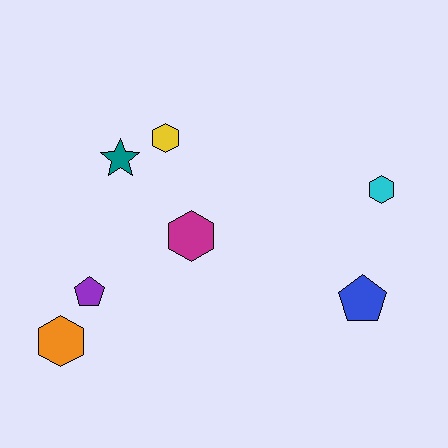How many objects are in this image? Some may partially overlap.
There are 7 objects.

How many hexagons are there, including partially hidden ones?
There are 4 hexagons.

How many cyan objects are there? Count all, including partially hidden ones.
There is 1 cyan object.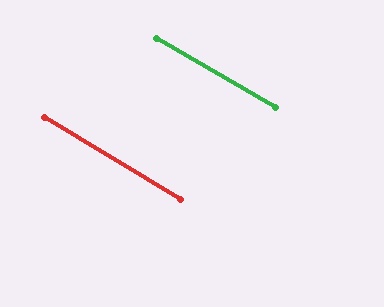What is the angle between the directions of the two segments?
Approximately 1 degree.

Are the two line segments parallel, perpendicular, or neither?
Parallel — their directions differ by only 0.8°.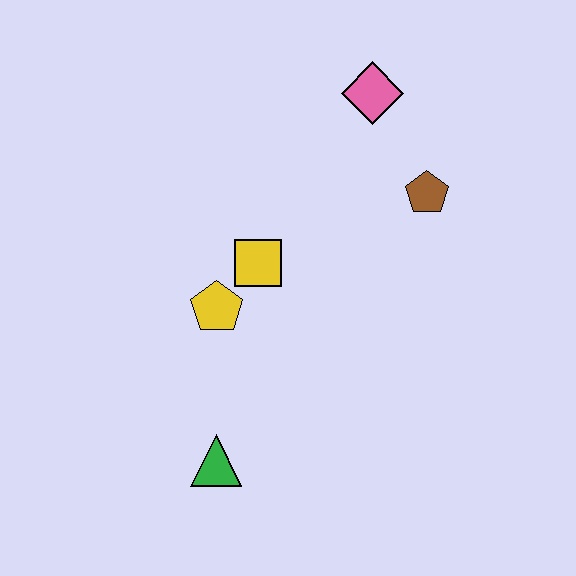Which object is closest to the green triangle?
The yellow pentagon is closest to the green triangle.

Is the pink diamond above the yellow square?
Yes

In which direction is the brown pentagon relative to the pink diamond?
The brown pentagon is below the pink diamond.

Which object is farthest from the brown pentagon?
The green triangle is farthest from the brown pentagon.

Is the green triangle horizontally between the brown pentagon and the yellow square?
No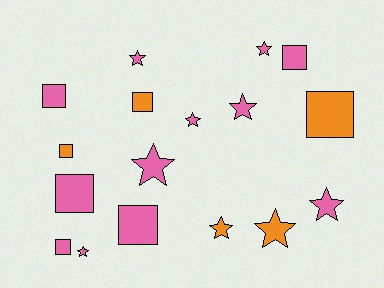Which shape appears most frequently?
Star, with 9 objects.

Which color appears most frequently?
Pink, with 12 objects.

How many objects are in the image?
There are 17 objects.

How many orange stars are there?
There are 2 orange stars.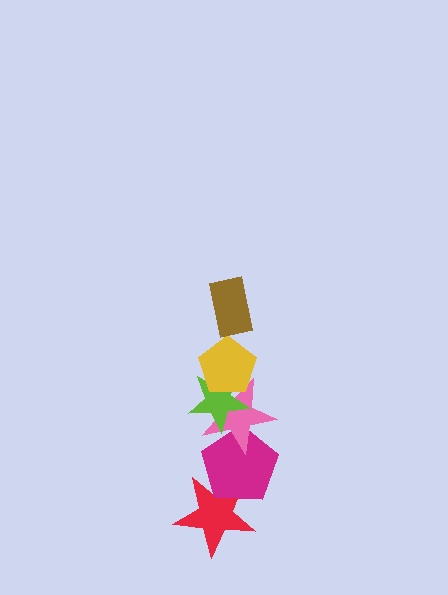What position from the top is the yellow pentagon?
The yellow pentagon is 2nd from the top.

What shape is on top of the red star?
The magenta pentagon is on top of the red star.